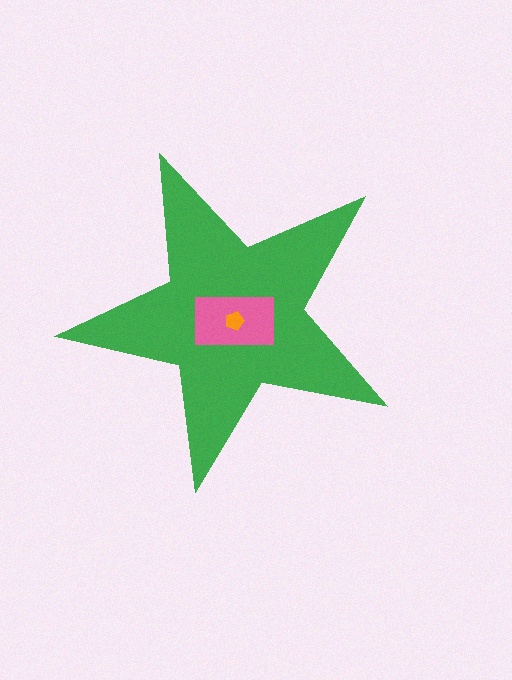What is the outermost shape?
The green star.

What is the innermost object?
The orange pentagon.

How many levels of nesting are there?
3.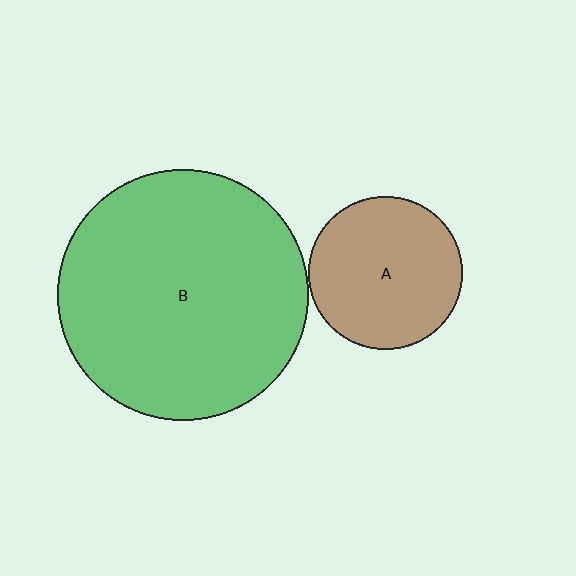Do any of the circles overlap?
No, none of the circles overlap.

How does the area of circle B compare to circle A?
Approximately 2.7 times.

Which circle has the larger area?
Circle B (green).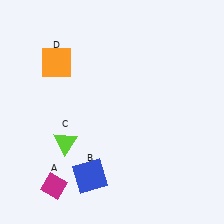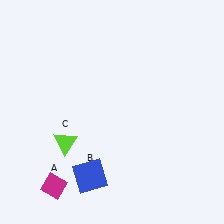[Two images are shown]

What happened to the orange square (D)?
The orange square (D) was removed in Image 2. It was in the top-left area of Image 1.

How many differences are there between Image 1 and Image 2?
There is 1 difference between the two images.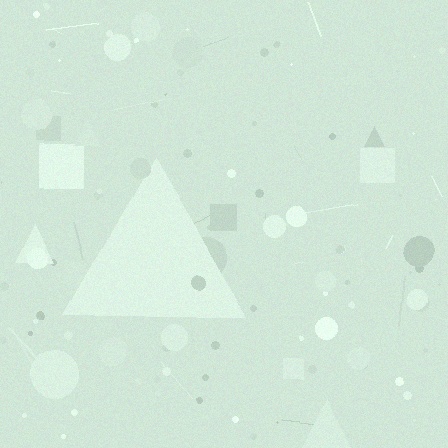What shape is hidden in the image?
A triangle is hidden in the image.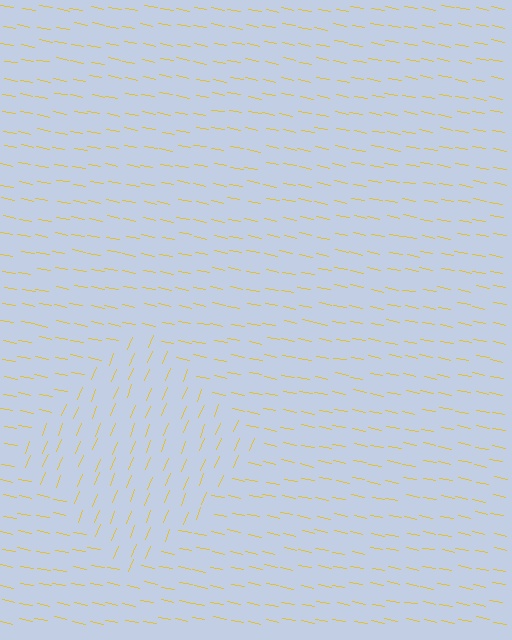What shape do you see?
I see a diamond.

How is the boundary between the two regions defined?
The boundary is defined purely by a change in line orientation (approximately 79 degrees difference). All lines are the same color and thickness.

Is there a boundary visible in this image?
Yes, there is a texture boundary formed by a change in line orientation.